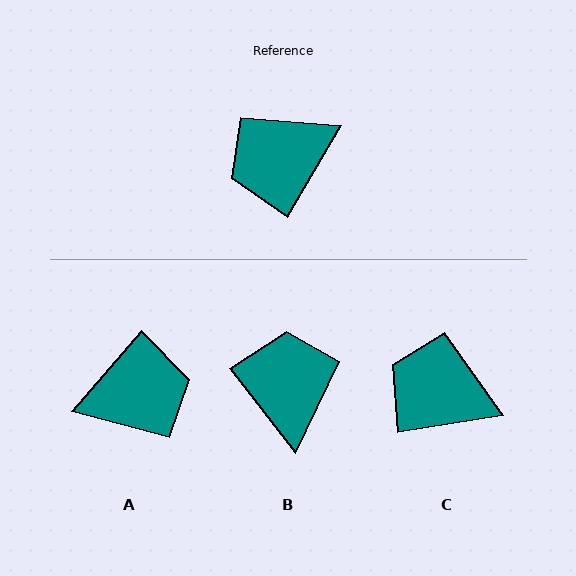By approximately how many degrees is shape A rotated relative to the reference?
Approximately 170 degrees counter-clockwise.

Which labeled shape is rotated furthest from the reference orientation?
A, about 170 degrees away.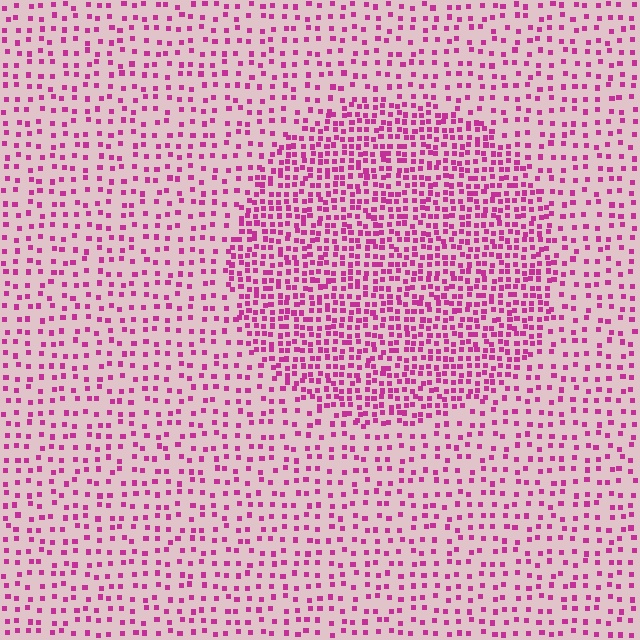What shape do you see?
I see a circle.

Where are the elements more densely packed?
The elements are more densely packed inside the circle boundary.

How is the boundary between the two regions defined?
The boundary is defined by a change in element density (approximately 2.2x ratio). All elements are the same color, size, and shape.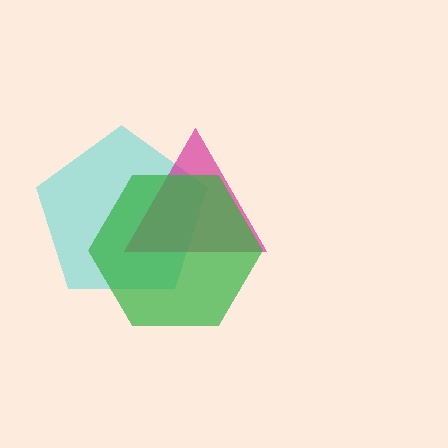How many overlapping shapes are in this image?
There are 3 overlapping shapes in the image.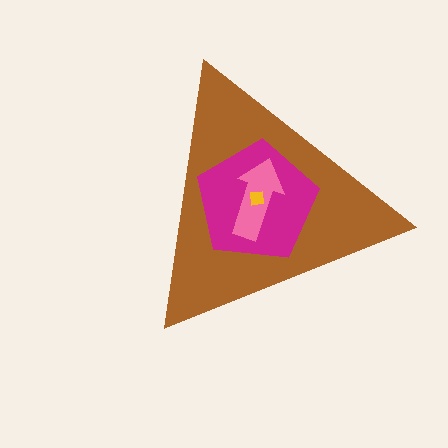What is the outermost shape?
The brown triangle.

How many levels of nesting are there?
4.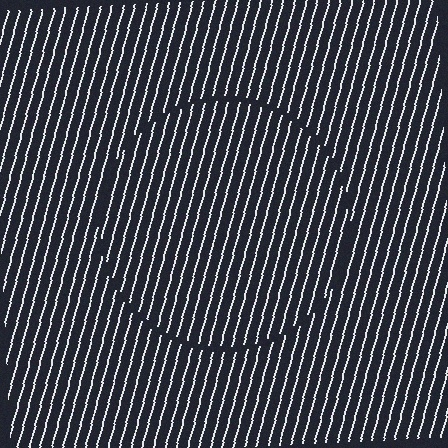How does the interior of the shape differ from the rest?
The interior of the shape contains the same grating, shifted by half a period — the contour is defined by the phase discontinuity where line-ends from the inner and outer gratings abut.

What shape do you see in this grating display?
An illusory circle. The interior of the shape contains the same grating, shifted by half a period — the contour is defined by the phase discontinuity where line-ends from the inner and outer gratings abut.